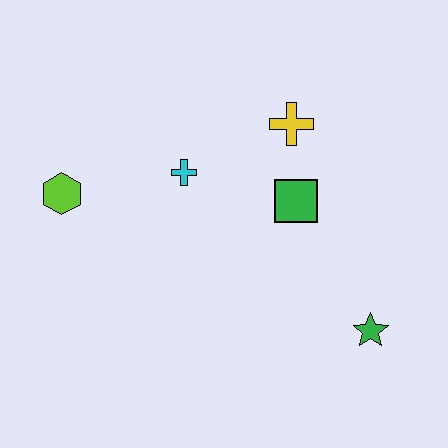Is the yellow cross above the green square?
Yes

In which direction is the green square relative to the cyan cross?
The green square is to the right of the cyan cross.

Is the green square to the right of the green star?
No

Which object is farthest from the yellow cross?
The lime hexagon is farthest from the yellow cross.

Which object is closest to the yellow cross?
The green square is closest to the yellow cross.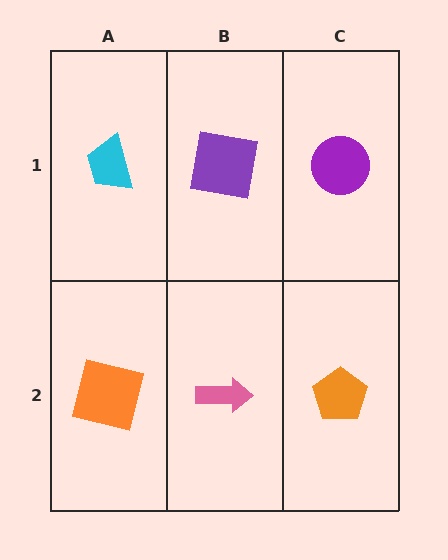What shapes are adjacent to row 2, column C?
A purple circle (row 1, column C), a pink arrow (row 2, column B).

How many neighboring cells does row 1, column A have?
2.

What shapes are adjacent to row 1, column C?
An orange pentagon (row 2, column C), a purple square (row 1, column B).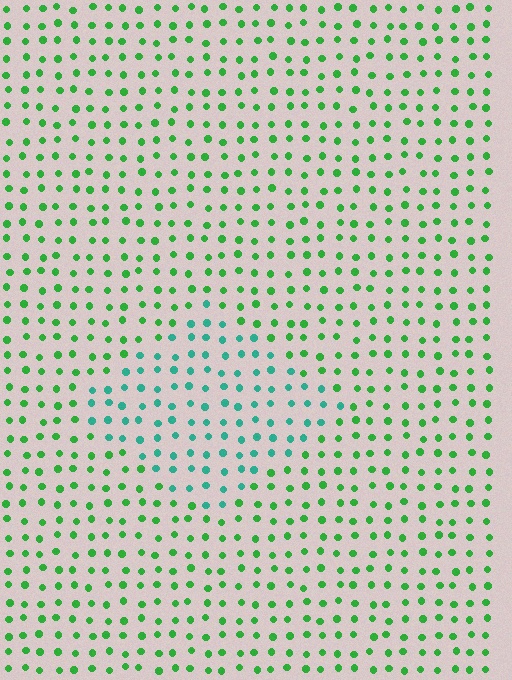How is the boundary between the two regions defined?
The boundary is defined purely by a slight shift in hue (about 41 degrees). Spacing, size, and orientation are identical on both sides.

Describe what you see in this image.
The image is filled with small green elements in a uniform arrangement. A diamond-shaped region is visible where the elements are tinted to a slightly different hue, forming a subtle color boundary.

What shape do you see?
I see a diamond.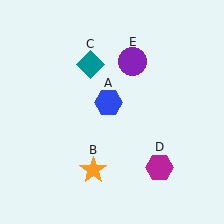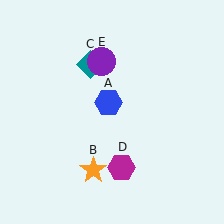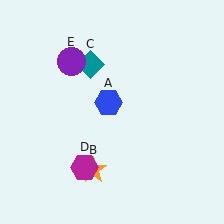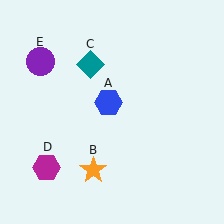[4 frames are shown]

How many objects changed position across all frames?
2 objects changed position: magenta hexagon (object D), purple circle (object E).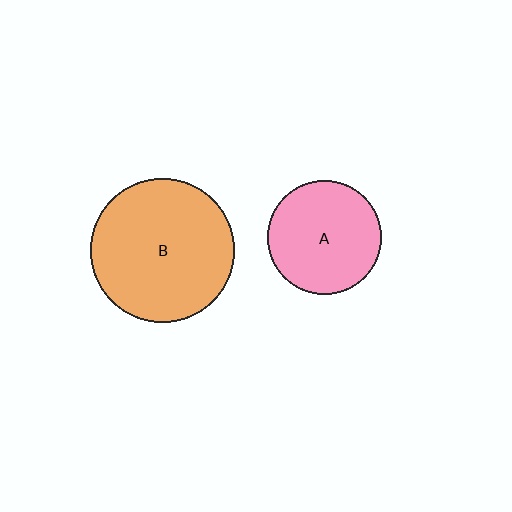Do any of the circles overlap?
No, none of the circles overlap.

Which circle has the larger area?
Circle B (orange).